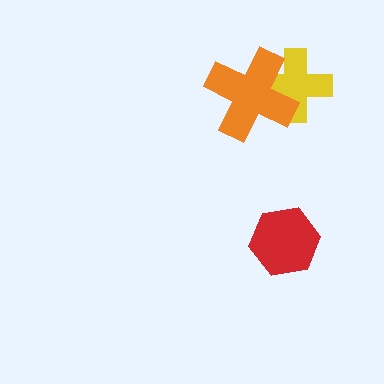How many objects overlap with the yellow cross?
1 object overlaps with the yellow cross.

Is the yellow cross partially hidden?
Yes, it is partially covered by another shape.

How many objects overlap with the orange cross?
1 object overlaps with the orange cross.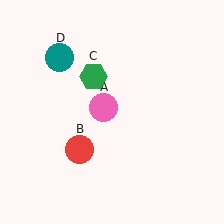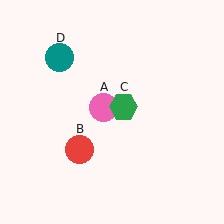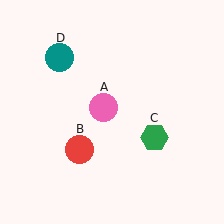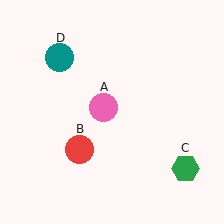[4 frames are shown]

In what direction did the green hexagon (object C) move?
The green hexagon (object C) moved down and to the right.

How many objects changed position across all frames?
1 object changed position: green hexagon (object C).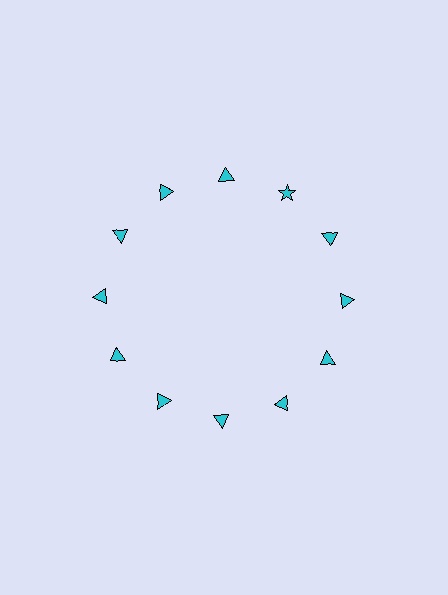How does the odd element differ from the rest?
It has a different shape: star instead of triangle.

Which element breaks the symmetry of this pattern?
The cyan star at roughly the 1 o'clock position breaks the symmetry. All other shapes are cyan triangles.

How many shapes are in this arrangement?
There are 12 shapes arranged in a ring pattern.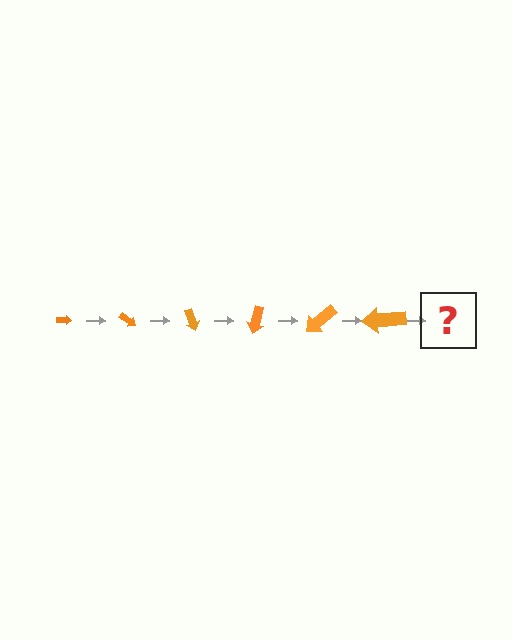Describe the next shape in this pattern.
It should be an arrow, larger than the previous one and rotated 210 degrees from the start.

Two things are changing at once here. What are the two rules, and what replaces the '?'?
The two rules are that the arrow grows larger each step and it rotates 35 degrees each step. The '?' should be an arrow, larger than the previous one and rotated 210 degrees from the start.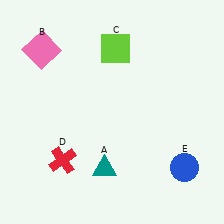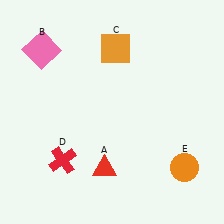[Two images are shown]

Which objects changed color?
A changed from teal to red. C changed from lime to orange. E changed from blue to orange.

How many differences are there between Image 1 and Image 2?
There are 3 differences between the two images.